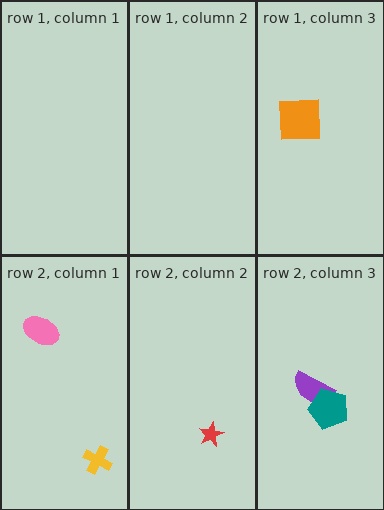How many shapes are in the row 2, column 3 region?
2.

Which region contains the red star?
The row 2, column 2 region.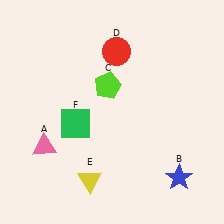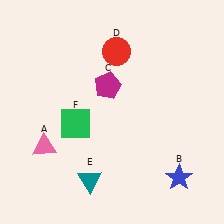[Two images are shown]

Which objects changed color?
C changed from lime to magenta. E changed from yellow to teal.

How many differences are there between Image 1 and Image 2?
There are 2 differences between the two images.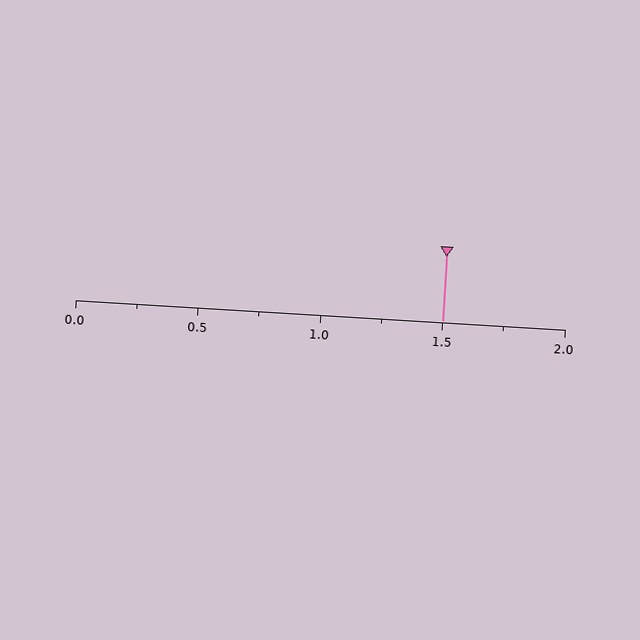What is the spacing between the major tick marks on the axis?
The major ticks are spaced 0.5 apart.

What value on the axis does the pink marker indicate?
The marker indicates approximately 1.5.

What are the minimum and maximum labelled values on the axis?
The axis runs from 0.0 to 2.0.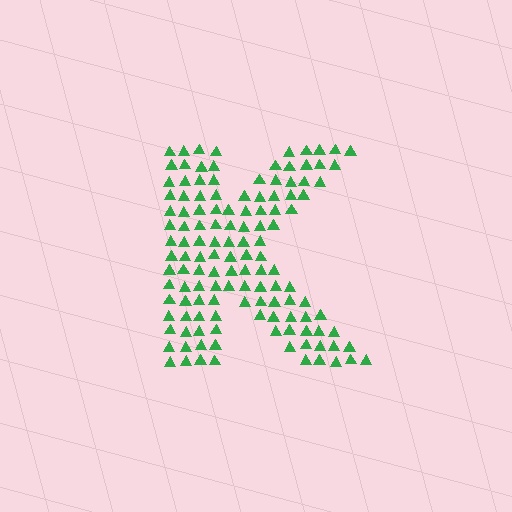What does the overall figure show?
The overall figure shows the letter K.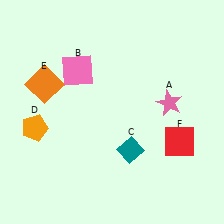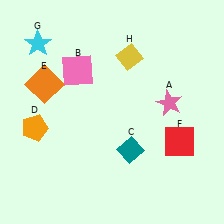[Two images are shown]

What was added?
A cyan star (G), a yellow diamond (H) were added in Image 2.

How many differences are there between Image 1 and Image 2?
There are 2 differences between the two images.